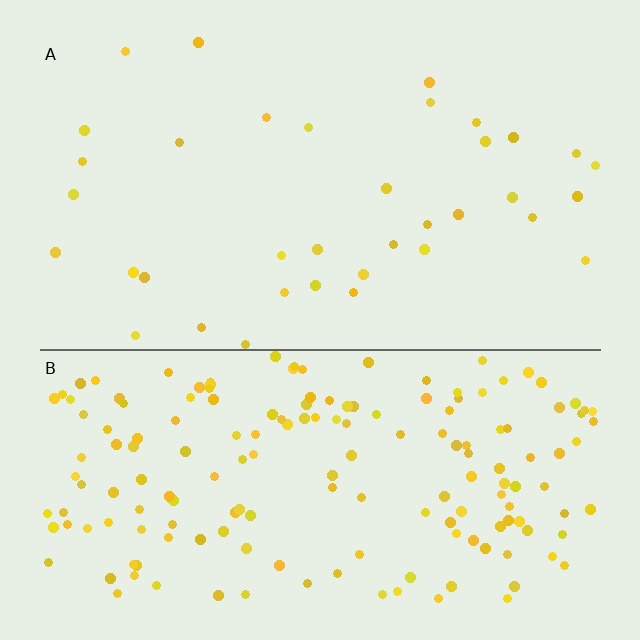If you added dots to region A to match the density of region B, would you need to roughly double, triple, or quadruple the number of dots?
Approximately quadruple.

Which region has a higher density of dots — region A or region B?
B (the bottom).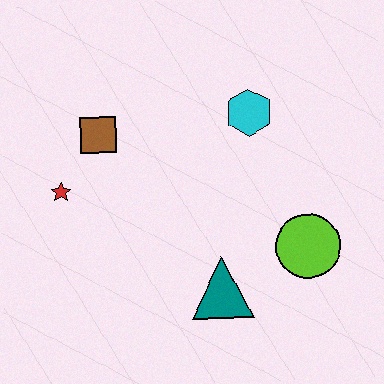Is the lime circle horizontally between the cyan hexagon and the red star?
No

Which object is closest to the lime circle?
The teal triangle is closest to the lime circle.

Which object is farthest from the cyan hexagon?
The red star is farthest from the cyan hexagon.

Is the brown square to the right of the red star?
Yes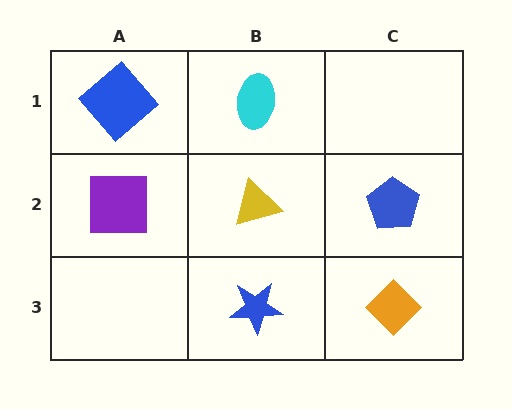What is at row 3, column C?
An orange diamond.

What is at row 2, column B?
A yellow triangle.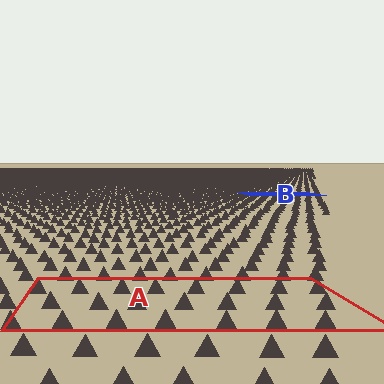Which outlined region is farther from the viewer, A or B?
Region B is farther from the viewer — the texture elements inside it appear smaller and more densely packed.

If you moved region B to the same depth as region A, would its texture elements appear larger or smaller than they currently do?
They would appear larger. At a closer depth, the same texture elements are projected at a bigger on-screen size.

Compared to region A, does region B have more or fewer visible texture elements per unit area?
Region B has more texture elements per unit area — they are packed more densely because it is farther away.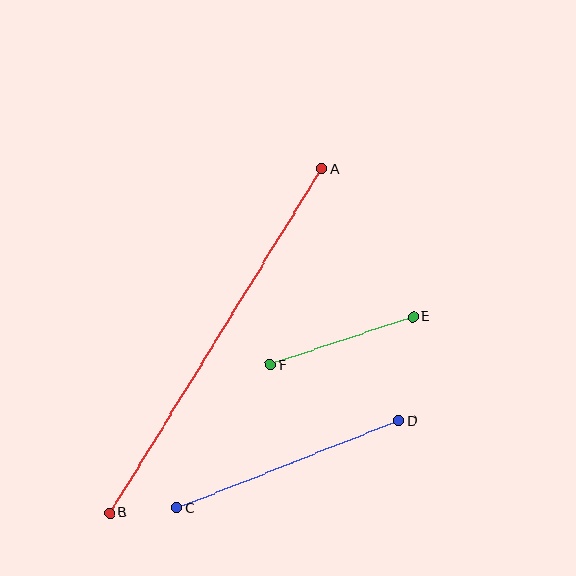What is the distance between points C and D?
The distance is approximately 238 pixels.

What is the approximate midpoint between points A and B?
The midpoint is at approximately (215, 341) pixels.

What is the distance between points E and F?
The distance is approximately 151 pixels.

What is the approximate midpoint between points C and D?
The midpoint is at approximately (288, 464) pixels.